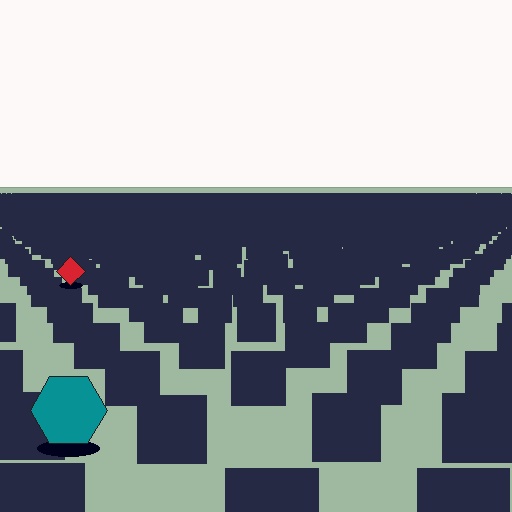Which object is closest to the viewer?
The teal hexagon is closest. The texture marks near it are larger and more spread out.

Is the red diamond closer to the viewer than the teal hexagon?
No. The teal hexagon is closer — you can tell from the texture gradient: the ground texture is coarser near it.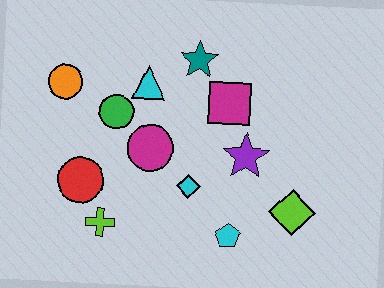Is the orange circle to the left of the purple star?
Yes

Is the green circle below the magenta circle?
No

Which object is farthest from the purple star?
The orange circle is farthest from the purple star.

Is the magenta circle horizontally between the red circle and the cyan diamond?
Yes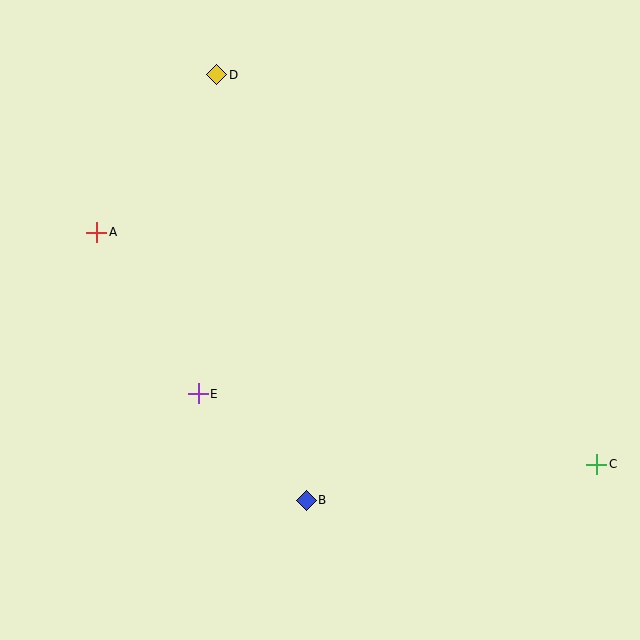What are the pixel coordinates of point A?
Point A is at (97, 232).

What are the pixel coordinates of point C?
Point C is at (597, 464).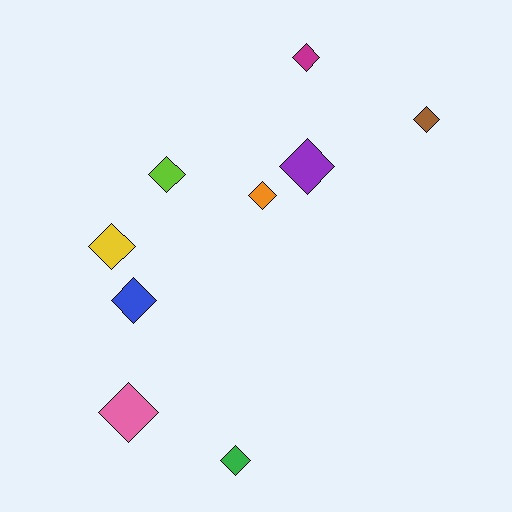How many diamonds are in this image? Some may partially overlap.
There are 9 diamonds.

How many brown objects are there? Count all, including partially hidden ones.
There is 1 brown object.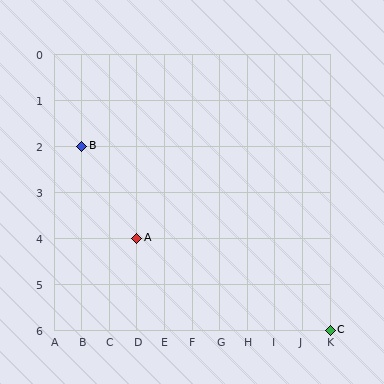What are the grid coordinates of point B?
Point B is at grid coordinates (B, 2).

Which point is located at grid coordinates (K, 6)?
Point C is at (K, 6).